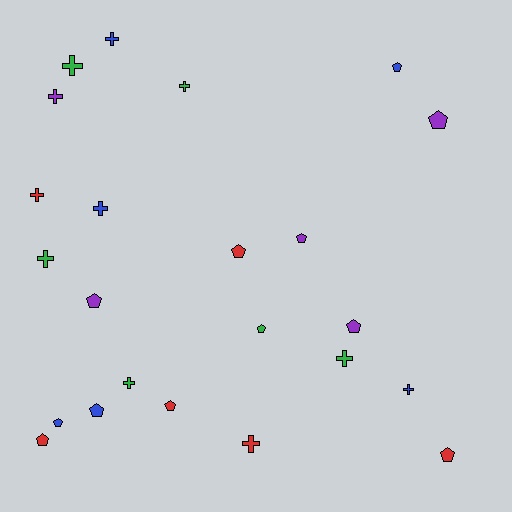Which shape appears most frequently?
Pentagon, with 12 objects.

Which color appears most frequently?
Green, with 6 objects.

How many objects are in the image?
There are 23 objects.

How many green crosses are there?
There are 5 green crosses.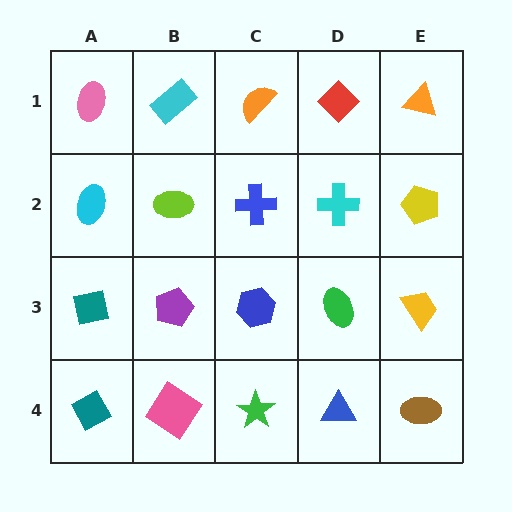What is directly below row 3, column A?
A teal diamond.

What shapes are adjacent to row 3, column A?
A cyan ellipse (row 2, column A), a teal diamond (row 4, column A), a purple pentagon (row 3, column B).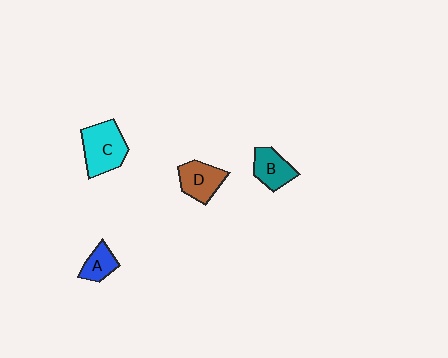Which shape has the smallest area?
Shape A (blue).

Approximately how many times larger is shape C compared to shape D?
Approximately 1.3 times.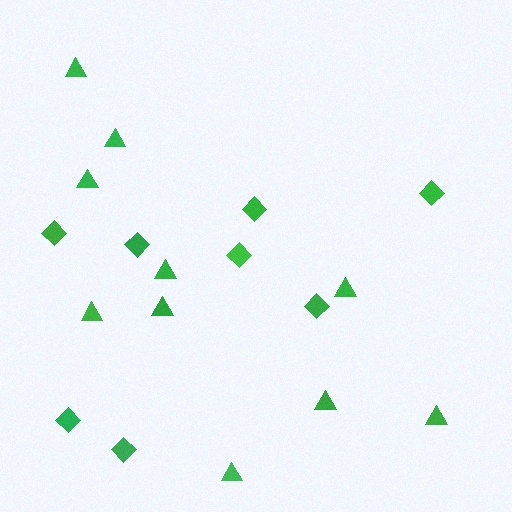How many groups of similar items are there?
There are 2 groups: one group of triangles (10) and one group of diamonds (8).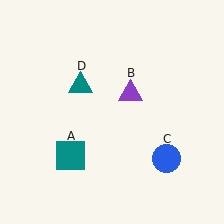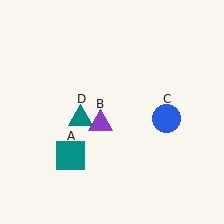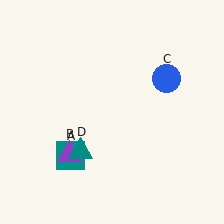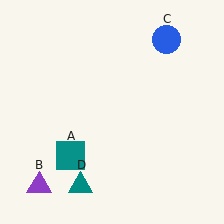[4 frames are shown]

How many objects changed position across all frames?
3 objects changed position: purple triangle (object B), blue circle (object C), teal triangle (object D).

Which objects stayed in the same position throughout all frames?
Teal square (object A) remained stationary.